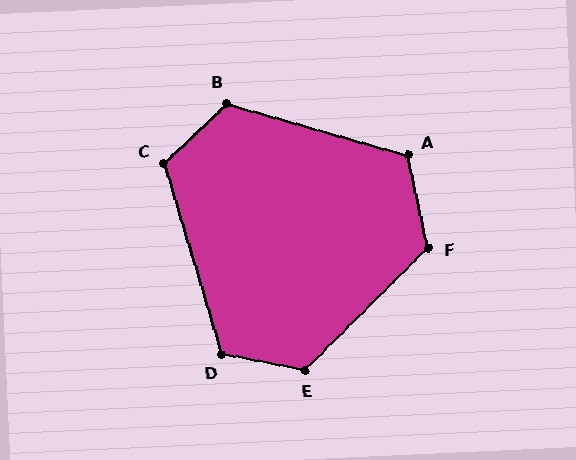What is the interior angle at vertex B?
Approximately 120 degrees (obtuse).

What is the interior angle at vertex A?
Approximately 118 degrees (obtuse).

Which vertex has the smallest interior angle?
C, at approximately 117 degrees.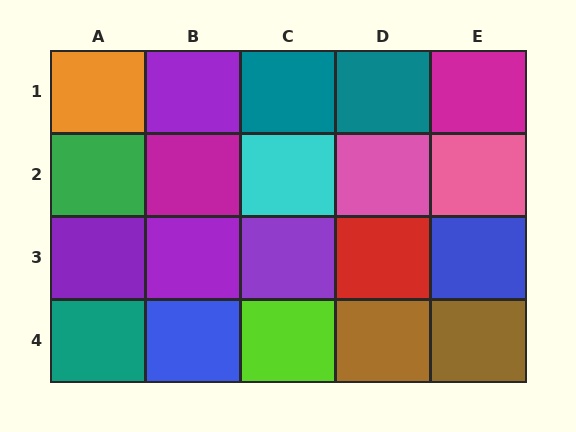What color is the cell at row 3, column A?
Purple.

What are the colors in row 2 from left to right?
Green, magenta, cyan, pink, pink.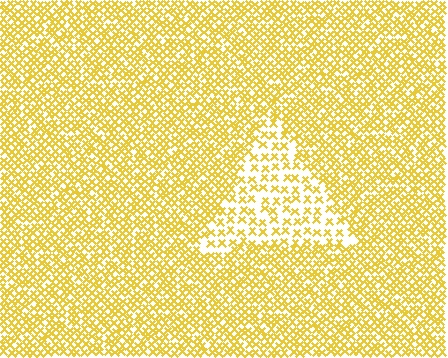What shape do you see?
I see a triangle.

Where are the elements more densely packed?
The elements are more densely packed outside the triangle boundary.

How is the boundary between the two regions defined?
The boundary is defined by a change in element density (approximately 2.1x ratio). All elements are the same color, size, and shape.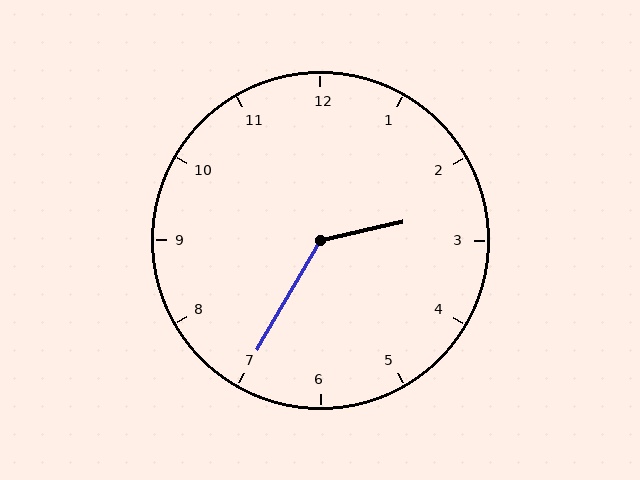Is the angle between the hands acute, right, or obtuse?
It is obtuse.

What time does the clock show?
2:35.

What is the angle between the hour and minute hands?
Approximately 132 degrees.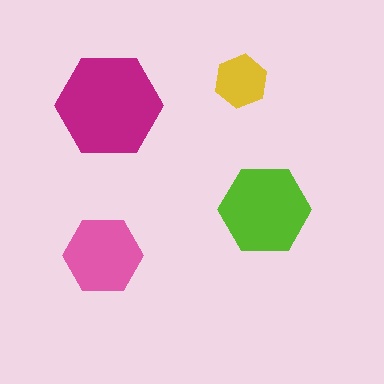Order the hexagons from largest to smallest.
the magenta one, the lime one, the pink one, the yellow one.